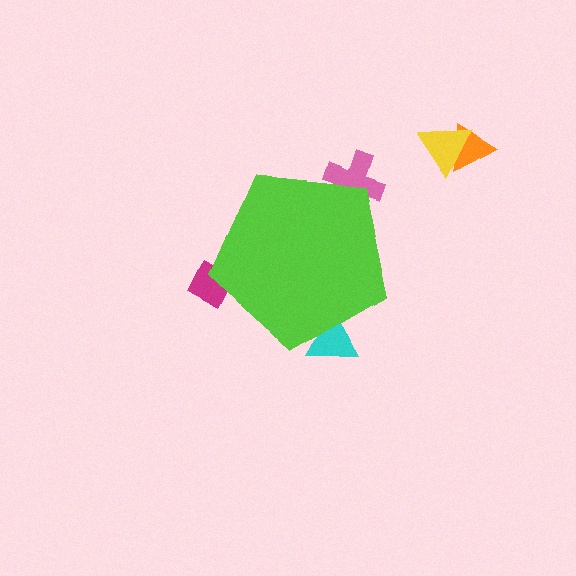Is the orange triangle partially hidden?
No, the orange triangle is fully visible.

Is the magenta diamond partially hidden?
Yes, the magenta diamond is partially hidden behind the lime pentagon.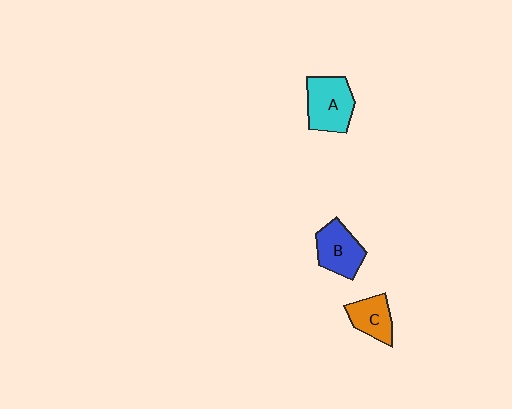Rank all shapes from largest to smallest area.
From largest to smallest: A (cyan), B (blue), C (orange).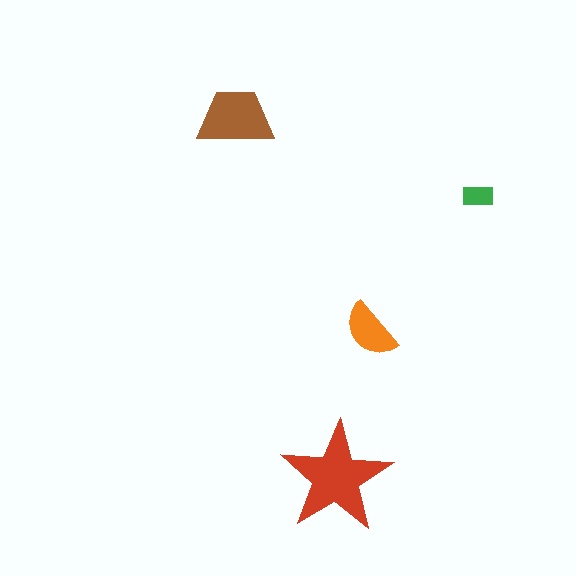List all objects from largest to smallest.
The red star, the brown trapezoid, the orange semicircle, the green rectangle.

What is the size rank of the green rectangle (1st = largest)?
4th.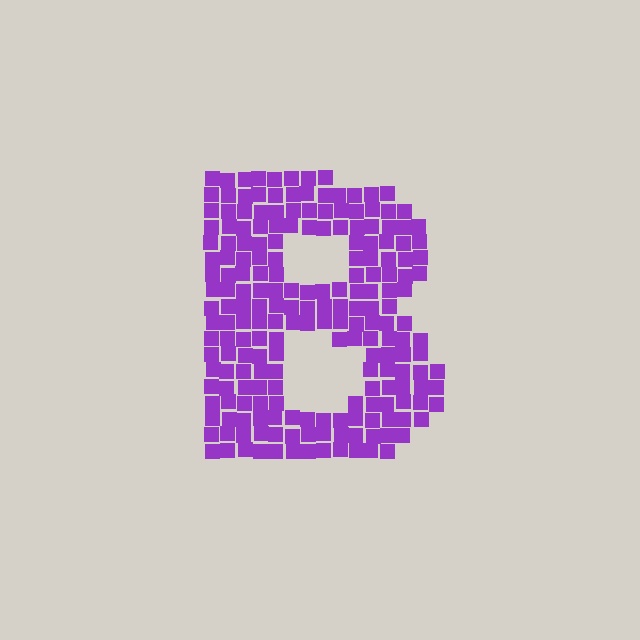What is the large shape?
The large shape is the letter B.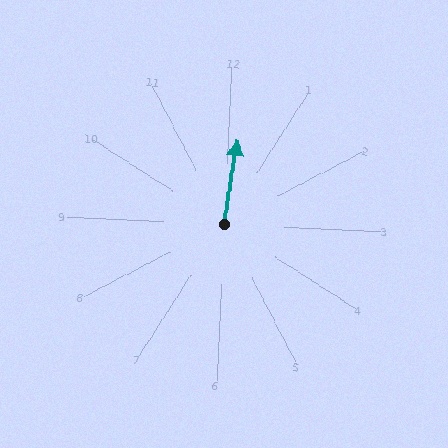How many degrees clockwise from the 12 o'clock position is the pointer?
Approximately 6 degrees.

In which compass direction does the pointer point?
North.